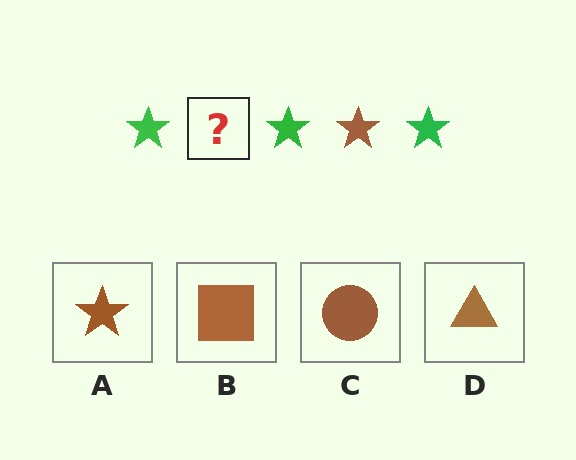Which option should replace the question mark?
Option A.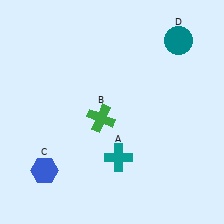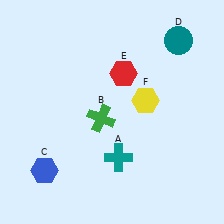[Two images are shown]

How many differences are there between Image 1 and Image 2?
There are 2 differences between the two images.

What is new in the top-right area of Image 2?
A yellow hexagon (F) was added in the top-right area of Image 2.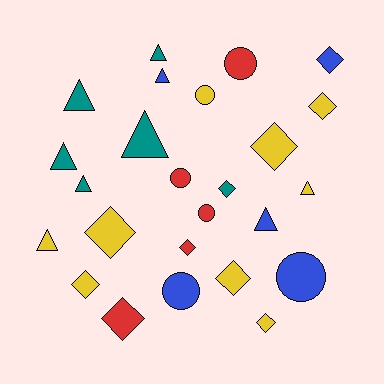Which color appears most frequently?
Yellow, with 9 objects.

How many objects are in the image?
There are 25 objects.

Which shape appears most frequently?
Diamond, with 10 objects.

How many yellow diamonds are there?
There are 6 yellow diamonds.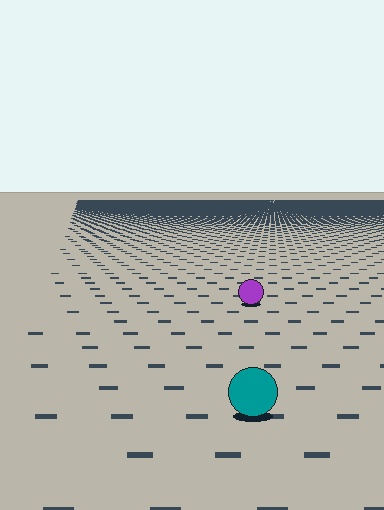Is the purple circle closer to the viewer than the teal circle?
No. The teal circle is closer — you can tell from the texture gradient: the ground texture is coarser near it.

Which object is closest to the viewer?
The teal circle is closest. The texture marks near it are larger and more spread out.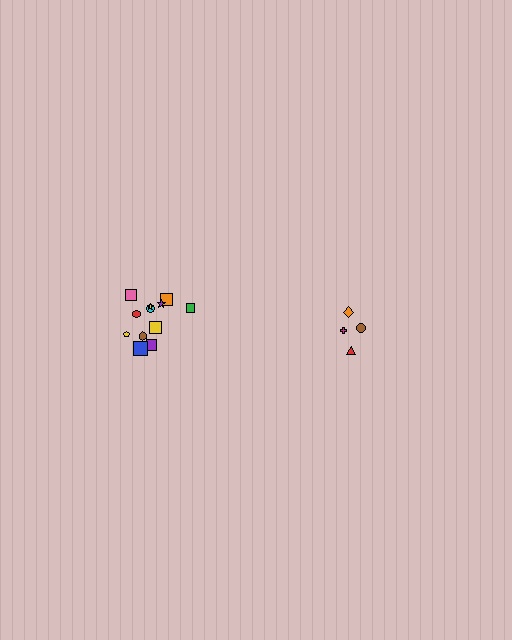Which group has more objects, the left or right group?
The left group.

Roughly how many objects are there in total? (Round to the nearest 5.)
Roughly 15 objects in total.